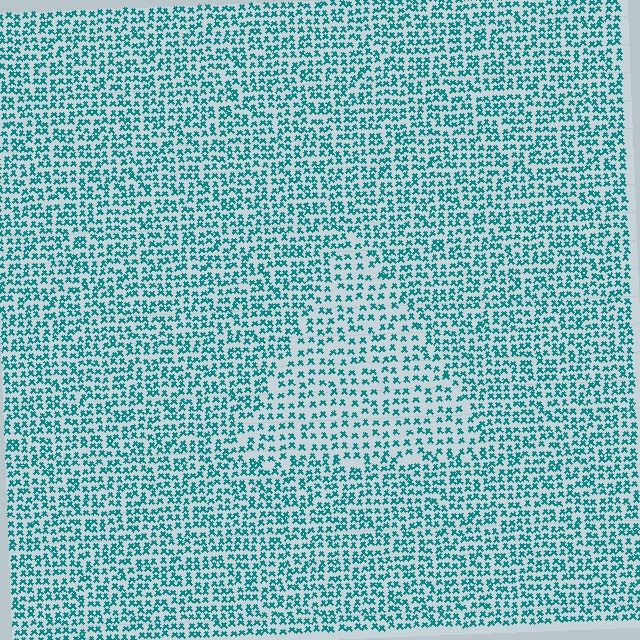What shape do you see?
I see a triangle.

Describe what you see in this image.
The image contains small teal elements arranged at two different densities. A triangle-shaped region is visible where the elements are less densely packed than the surrounding area.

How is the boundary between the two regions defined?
The boundary is defined by a change in element density (approximately 1.6x ratio). All elements are the same color, size, and shape.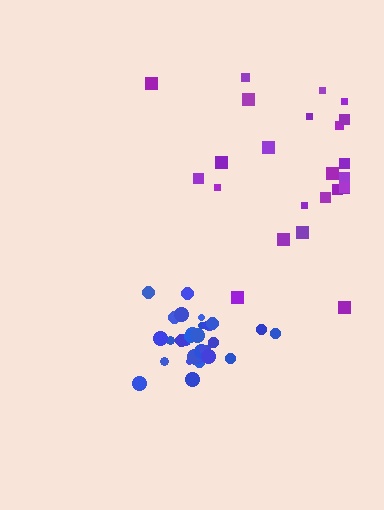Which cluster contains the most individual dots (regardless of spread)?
Blue (32).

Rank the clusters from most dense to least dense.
blue, purple.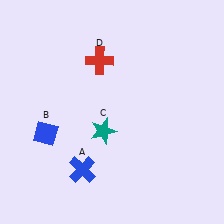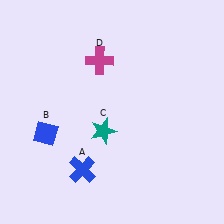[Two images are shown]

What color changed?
The cross (D) changed from red in Image 1 to magenta in Image 2.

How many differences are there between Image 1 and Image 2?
There is 1 difference between the two images.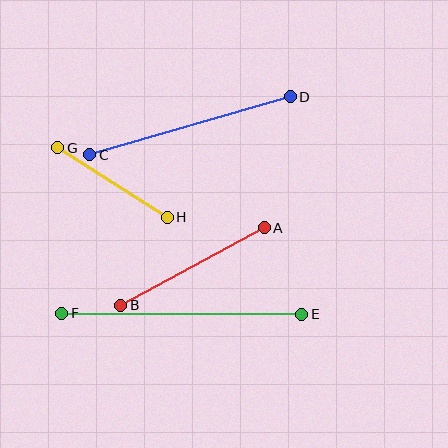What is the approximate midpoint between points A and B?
The midpoint is at approximately (193, 266) pixels.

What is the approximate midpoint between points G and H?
The midpoint is at approximately (113, 182) pixels.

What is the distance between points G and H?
The distance is approximately 130 pixels.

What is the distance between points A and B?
The distance is approximately 163 pixels.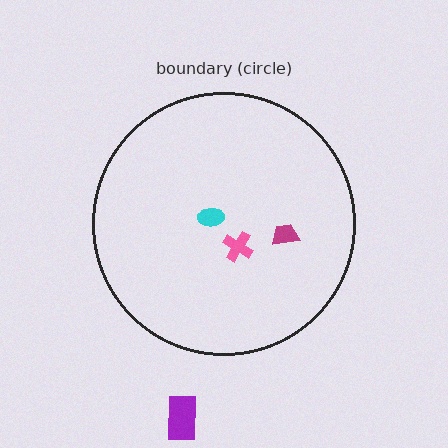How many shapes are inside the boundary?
3 inside, 1 outside.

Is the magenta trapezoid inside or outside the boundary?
Inside.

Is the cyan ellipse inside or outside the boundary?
Inside.